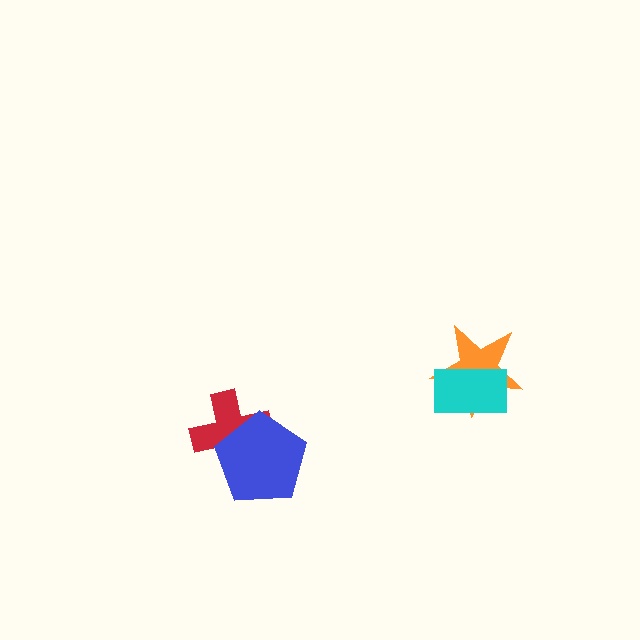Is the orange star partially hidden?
Yes, it is partially covered by another shape.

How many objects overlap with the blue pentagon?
1 object overlaps with the blue pentagon.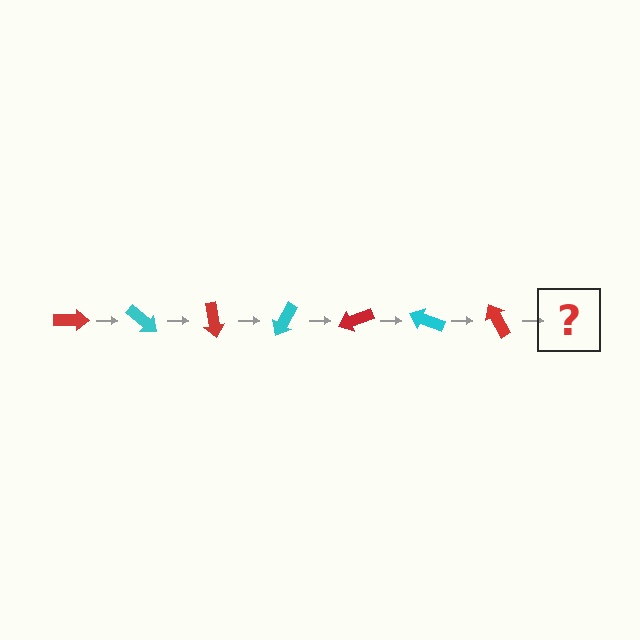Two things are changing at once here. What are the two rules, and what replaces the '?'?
The two rules are that it rotates 40 degrees each step and the color cycles through red and cyan. The '?' should be a cyan arrow, rotated 280 degrees from the start.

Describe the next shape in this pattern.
It should be a cyan arrow, rotated 280 degrees from the start.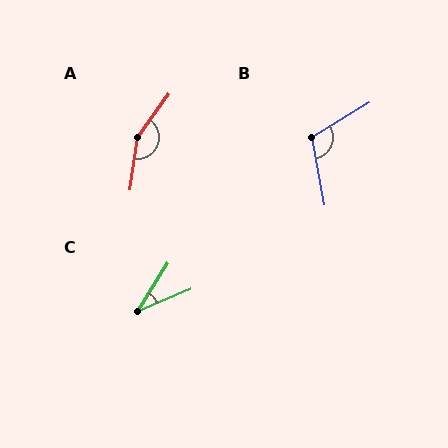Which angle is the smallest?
C, at approximately 35 degrees.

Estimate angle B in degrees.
Approximately 111 degrees.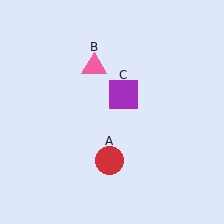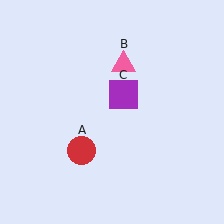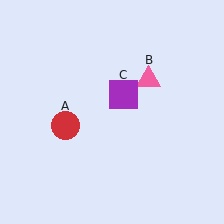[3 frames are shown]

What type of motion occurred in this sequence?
The red circle (object A), pink triangle (object B) rotated clockwise around the center of the scene.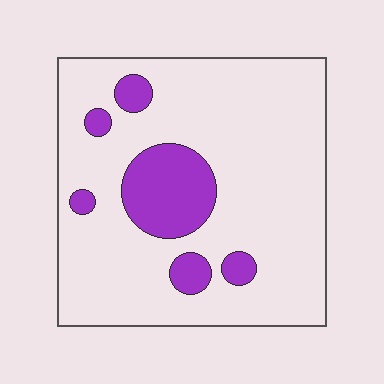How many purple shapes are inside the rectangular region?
6.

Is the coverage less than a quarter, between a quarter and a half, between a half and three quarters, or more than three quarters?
Less than a quarter.